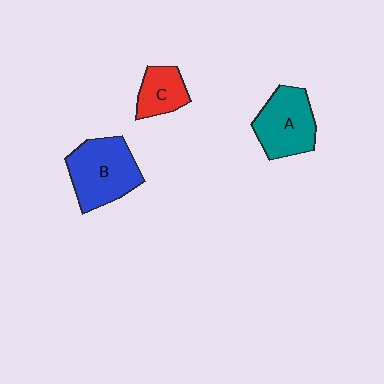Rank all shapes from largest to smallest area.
From largest to smallest: B (blue), A (teal), C (red).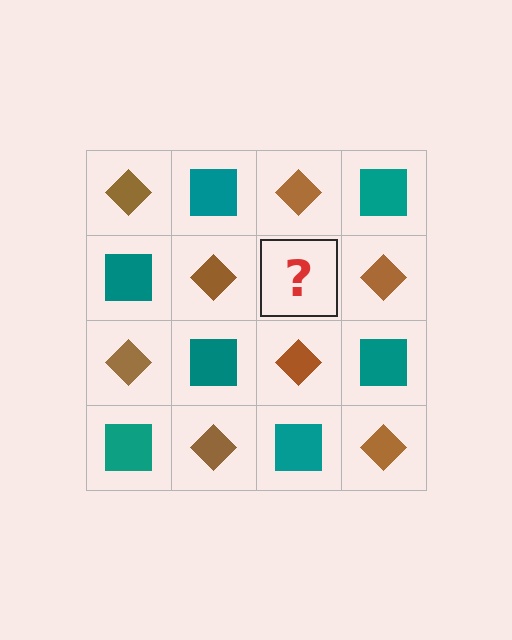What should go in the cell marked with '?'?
The missing cell should contain a teal square.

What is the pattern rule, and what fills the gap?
The rule is that it alternates brown diamond and teal square in a checkerboard pattern. The gap should be filled with a teal square.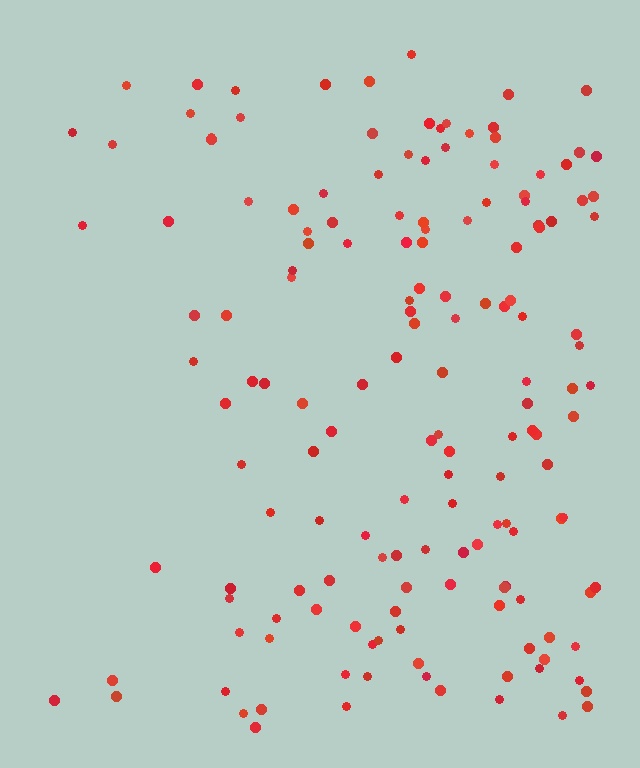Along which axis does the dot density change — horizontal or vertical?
Horizontal.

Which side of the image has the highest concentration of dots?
The right.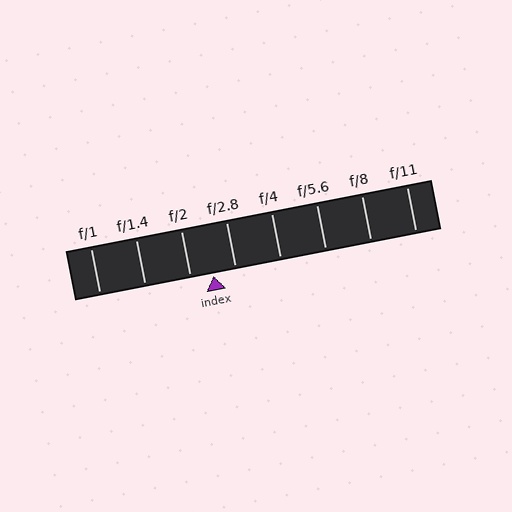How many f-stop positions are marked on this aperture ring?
There are 8 f-stop positions marked.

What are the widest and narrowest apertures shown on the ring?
The widest aperture shown is f/1 and the narrowest is f/11.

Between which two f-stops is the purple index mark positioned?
The index mark is between f/2 and f/2.8.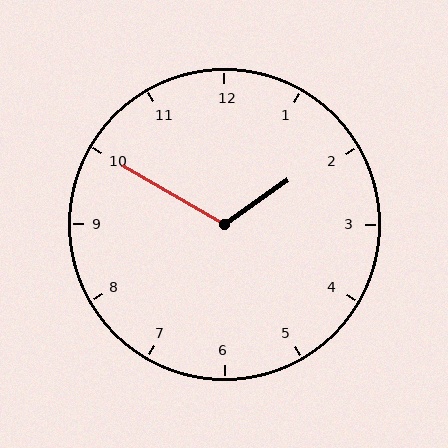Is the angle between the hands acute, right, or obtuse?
It is obtuse.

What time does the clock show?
1:50.